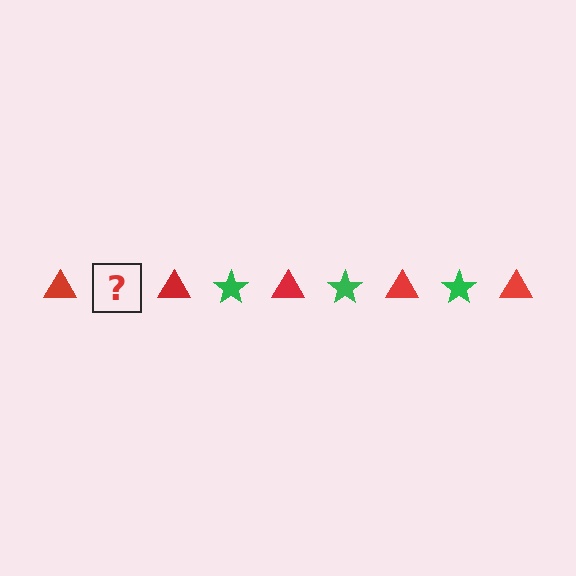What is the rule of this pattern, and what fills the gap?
The rule is that the pattern alternates between red triangle and green star. The gap should be filled with a green star.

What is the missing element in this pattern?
The missing element is a green star.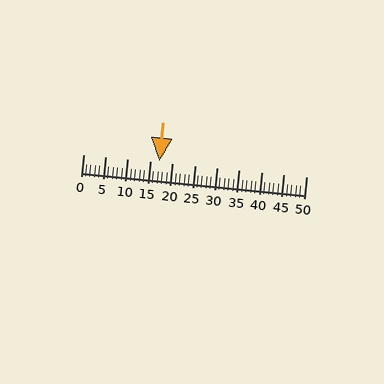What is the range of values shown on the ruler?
The ruler shows values from 0 to 50.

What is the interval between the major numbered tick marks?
The major tick marks are spaced 5 units apart.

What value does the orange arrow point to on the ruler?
The orange arrow points to approximately 17.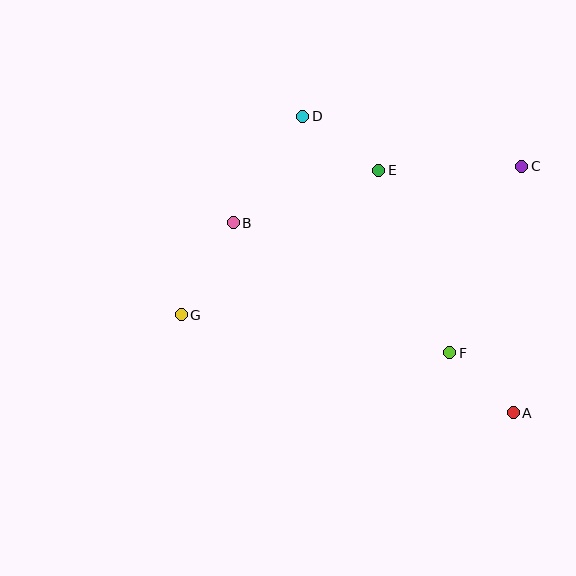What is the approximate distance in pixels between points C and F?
The distance between C and F is approximately 200 pixels.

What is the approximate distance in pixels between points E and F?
The distance between E and F is approximately 196 pixels.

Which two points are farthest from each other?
Points C and G are farthest from each other.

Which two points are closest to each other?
Points A and F are closest to each other.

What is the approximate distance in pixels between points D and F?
The distance between D and F is approximately 279 pixels.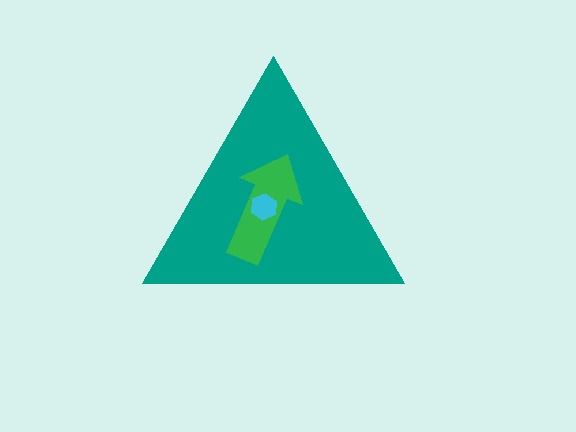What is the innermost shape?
The cyan hexagon.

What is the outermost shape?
The teal triangle.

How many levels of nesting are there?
3.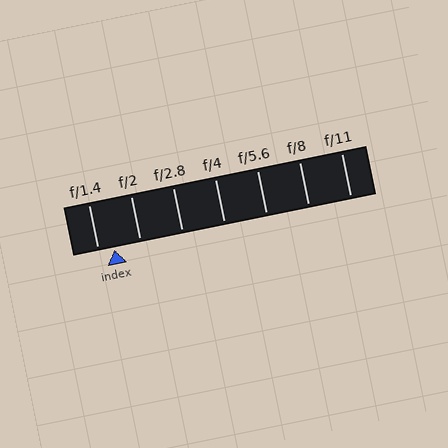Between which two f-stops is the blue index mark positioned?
The index mark is between f/1.4 and f/2.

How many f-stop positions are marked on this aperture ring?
There are 7 f-stop positions marked.